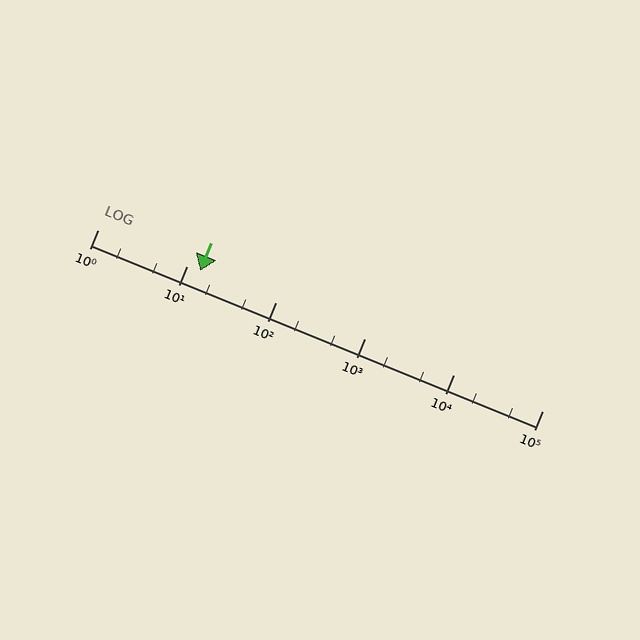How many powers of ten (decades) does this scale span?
The scale spans 5 decades, from 1 to 100000.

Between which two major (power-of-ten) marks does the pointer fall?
The pointer is between 10 and 100.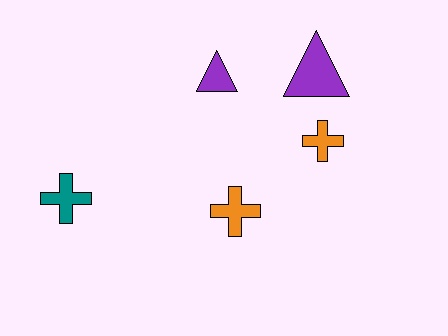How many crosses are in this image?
There are 3 crosses.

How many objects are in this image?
There are 5 objects.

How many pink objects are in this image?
There are no pink objects.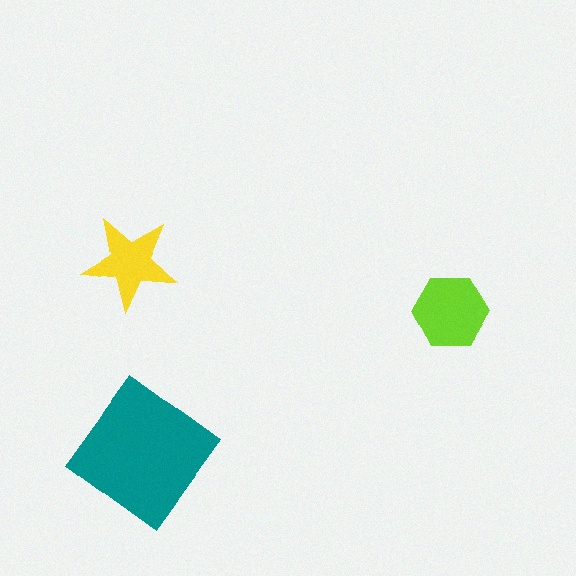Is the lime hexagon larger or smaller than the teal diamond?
Smaller.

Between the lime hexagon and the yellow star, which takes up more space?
The lime hexagon.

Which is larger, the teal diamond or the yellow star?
The teal diamond.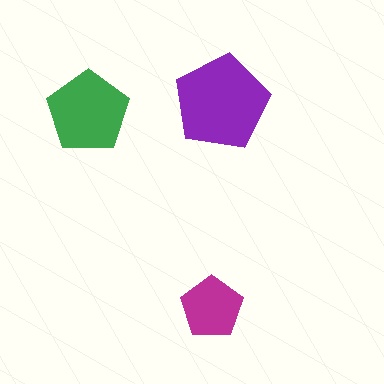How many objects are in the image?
There are 3 objects in the image.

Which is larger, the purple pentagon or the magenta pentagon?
The purple one.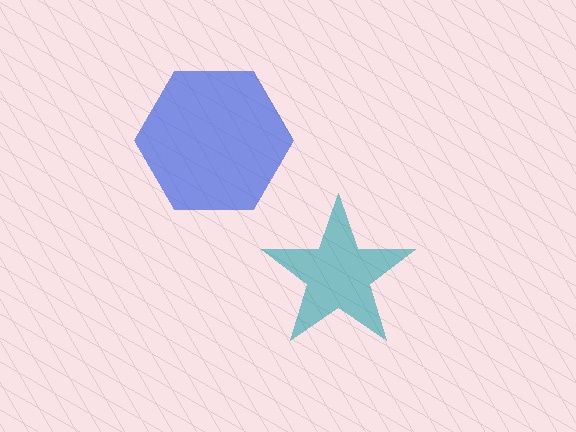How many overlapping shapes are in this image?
There are 2 overlapping shapes in the image.